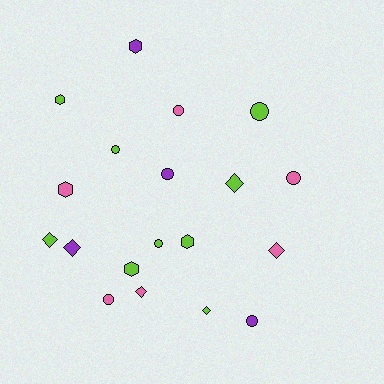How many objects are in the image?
There are 19 objects.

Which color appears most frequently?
Lime, with 9 objects.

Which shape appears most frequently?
Circle, with 8 objects.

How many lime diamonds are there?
There are 3 lime diamonds.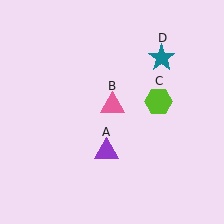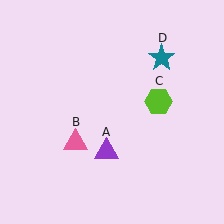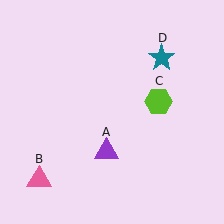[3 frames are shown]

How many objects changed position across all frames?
1 object changed position: pink triangle (object B).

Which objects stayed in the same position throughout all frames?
Purple triangle (object A) and lime hexagon (object C) and teal star (object D) remained stationary.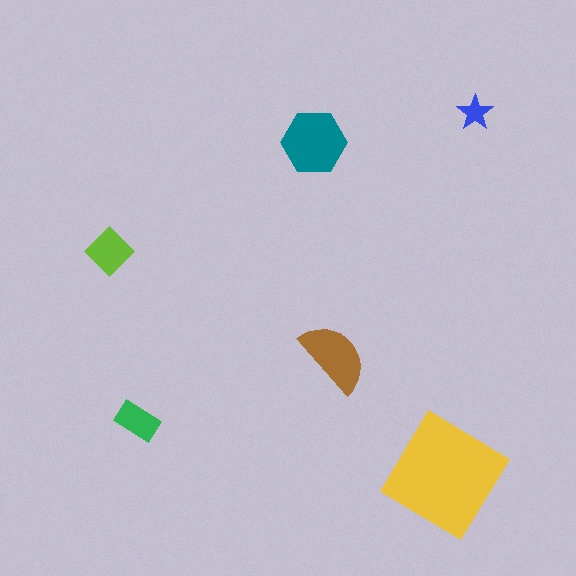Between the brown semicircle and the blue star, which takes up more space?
The brown semicircle.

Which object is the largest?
The yellow diamond.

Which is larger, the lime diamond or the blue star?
The lime diamond.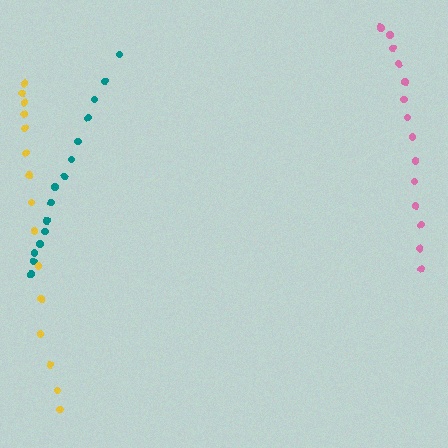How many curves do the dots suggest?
There are 3 distinct paths.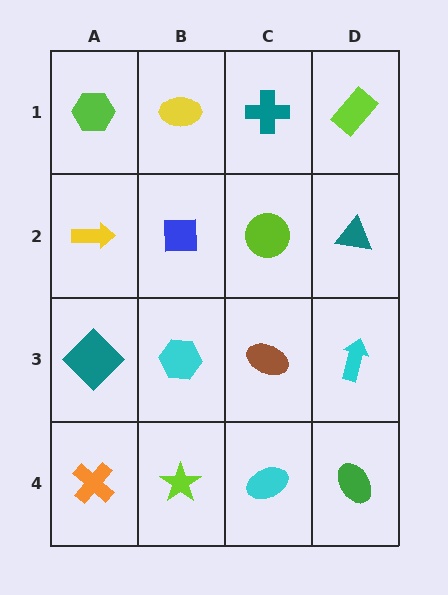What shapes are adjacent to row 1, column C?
A lime circle (row 2, column C), a yellow ellipse (row 1, column B), a lime rectangle (row 1, column D).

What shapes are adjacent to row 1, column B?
A blue square (row 2, column B), a lime hexagon (row 1, column A), a teal cross (row 1, column C).